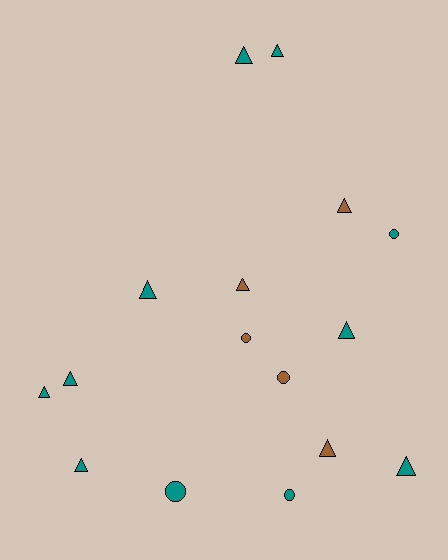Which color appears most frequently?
Teal, with 11 objects.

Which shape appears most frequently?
Triangle, with 11 objects.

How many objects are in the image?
There are 16 objects.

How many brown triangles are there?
There are 3 brown triangles.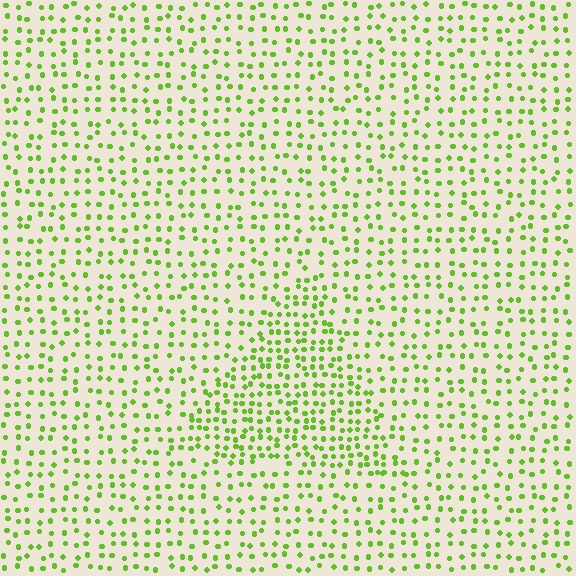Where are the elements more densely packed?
The elements are more densely packed inside the triangle boundary.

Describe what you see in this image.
The image contains small lime elements arranged at two different densities. A triangle-shaped region is visible where the elements are more densely packed than the surrounding area.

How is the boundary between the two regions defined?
The boundary is defined by a change in element density (approximately 1.7x ratio). All elements are the same color, size, and shape.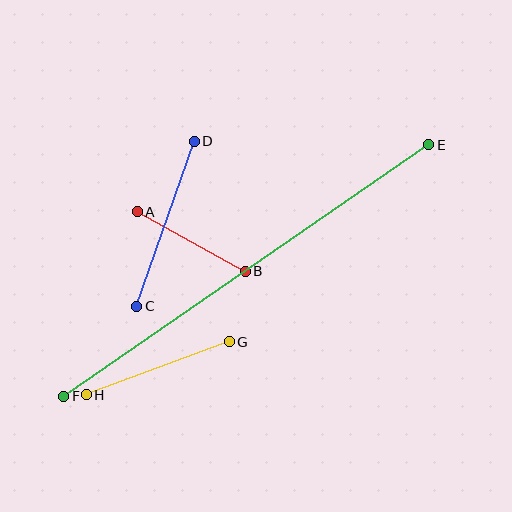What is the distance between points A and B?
The distance is approximately 124 pixels.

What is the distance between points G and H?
The distance is approximately 153 pixels.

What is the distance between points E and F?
The distance is approximately 443 pixels.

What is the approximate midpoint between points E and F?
The midpoint is at approximately (246, 271) pixels.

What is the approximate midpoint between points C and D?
The midpoint is at approximately (166, 224) pixels.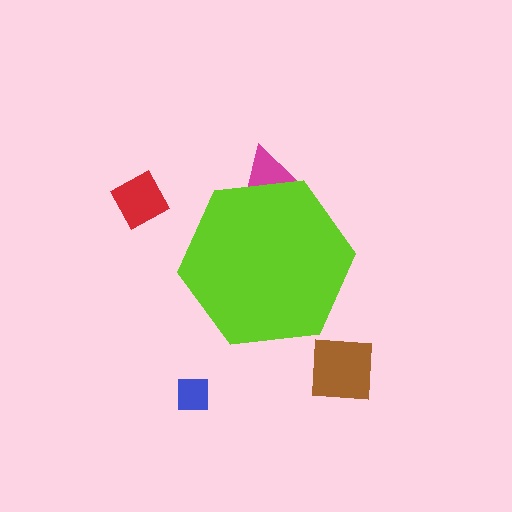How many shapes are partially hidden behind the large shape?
1 shape is partially hidden.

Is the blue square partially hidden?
No, the blue square is fully visible.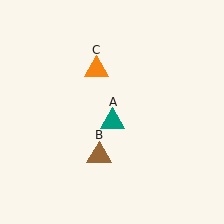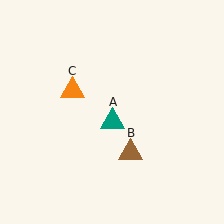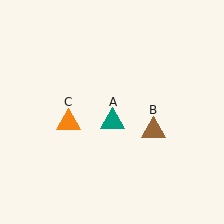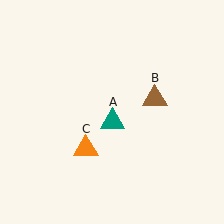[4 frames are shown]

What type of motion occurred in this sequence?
The brown triangle (object B), orange triangle (object C) rotated counterclockwise around the center of the scene.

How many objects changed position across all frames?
2 objects changed position: brown triangle (object B), orange triangle (object C).